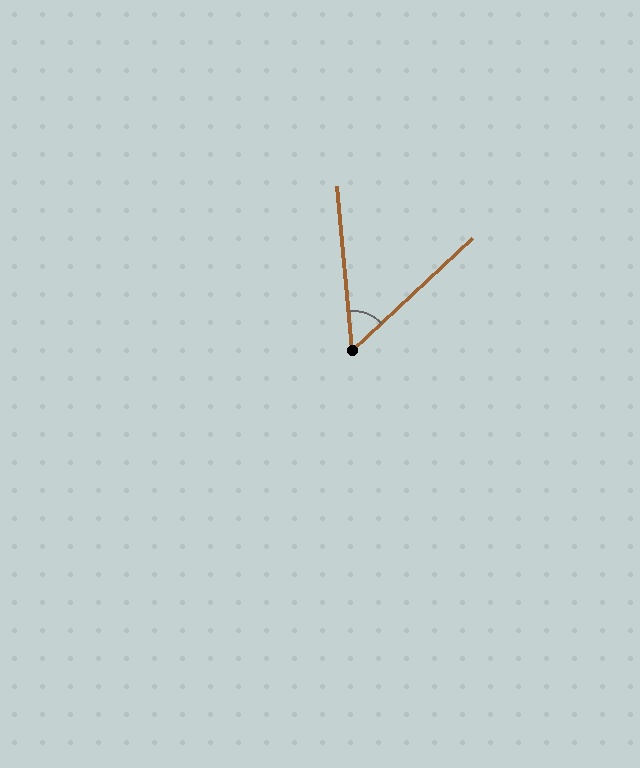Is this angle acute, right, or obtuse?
It is acute.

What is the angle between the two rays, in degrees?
Approximately 52 degrees.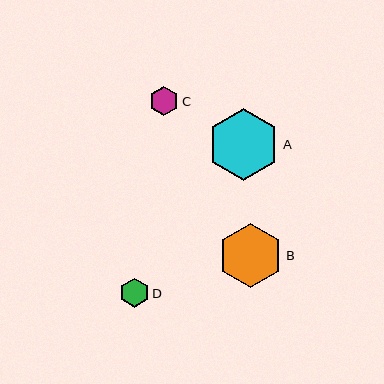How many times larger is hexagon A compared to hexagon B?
Hexagon A is approximately 1.1 times the size of hexagon B.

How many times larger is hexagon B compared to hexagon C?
Hexagon B is approximately 2.2 times the size of hexagon C.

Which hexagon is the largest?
Hexagon A is the largest with a size of approximately 72 pixels.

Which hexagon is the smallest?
Hexagon D is the smallest with a size of approximately 29 pixels.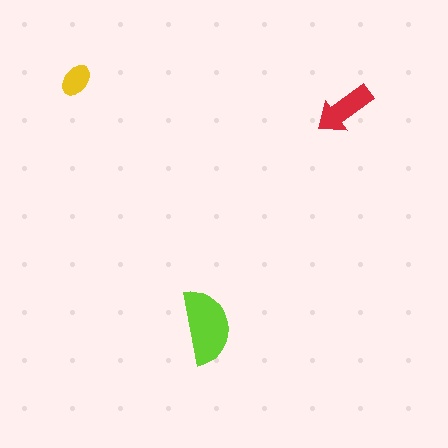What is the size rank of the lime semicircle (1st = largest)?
1st.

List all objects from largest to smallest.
The lime semicircle, the red arrow, the yellow ellipse.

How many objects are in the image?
There are 3 objects in the image.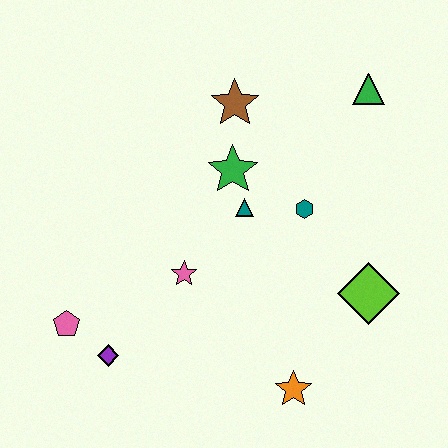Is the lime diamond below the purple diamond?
No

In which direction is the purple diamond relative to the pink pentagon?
The purple diamond is to the right of the pink pentagon.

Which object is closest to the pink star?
The teal triangle is closest to the pink star.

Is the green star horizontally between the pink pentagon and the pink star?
No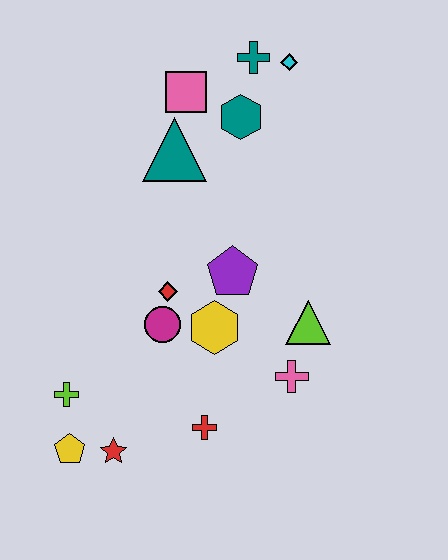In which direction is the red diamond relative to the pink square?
The red diamond is below the pink square.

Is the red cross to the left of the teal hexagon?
Yes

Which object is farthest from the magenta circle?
The cyan diamond is farthest from the magenta circle.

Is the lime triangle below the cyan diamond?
Yes